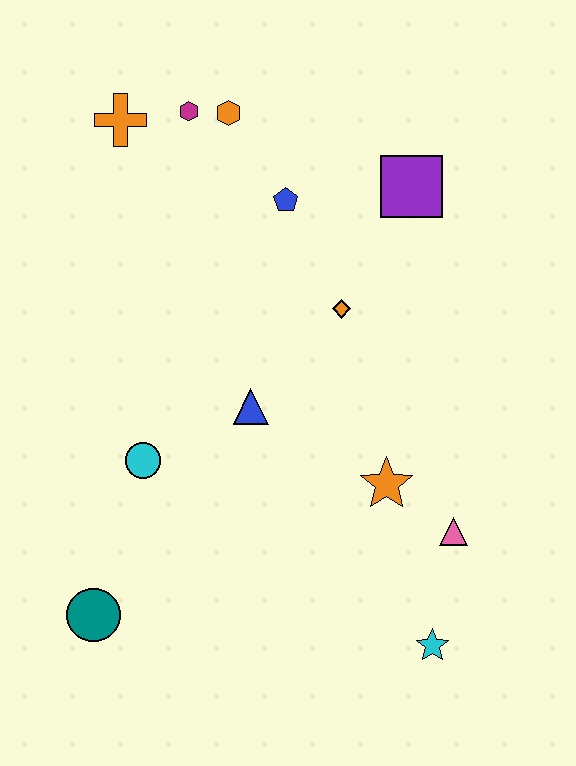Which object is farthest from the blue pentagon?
The cyan star is farthest from the blue pentagon.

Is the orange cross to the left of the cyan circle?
Yes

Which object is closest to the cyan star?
The pink triangle is closest to the cyan star.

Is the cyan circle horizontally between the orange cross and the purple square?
Yes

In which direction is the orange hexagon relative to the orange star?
The orange hexagon is above the orange star.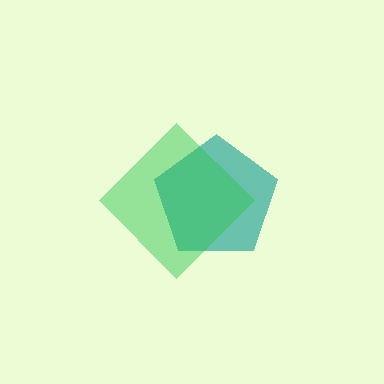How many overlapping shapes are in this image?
There are 2 overlapping shapes in the image.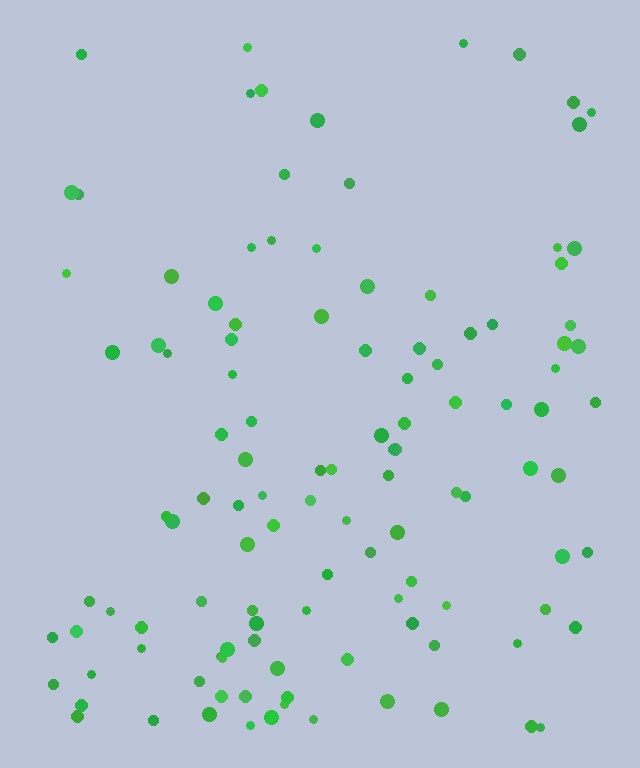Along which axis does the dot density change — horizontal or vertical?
Vertical.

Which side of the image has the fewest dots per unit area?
The top.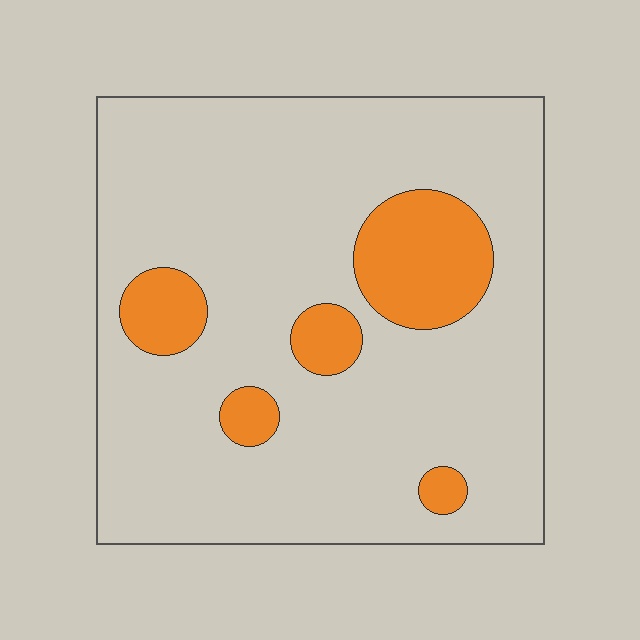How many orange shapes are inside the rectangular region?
5.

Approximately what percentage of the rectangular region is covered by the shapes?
Approximately 15%.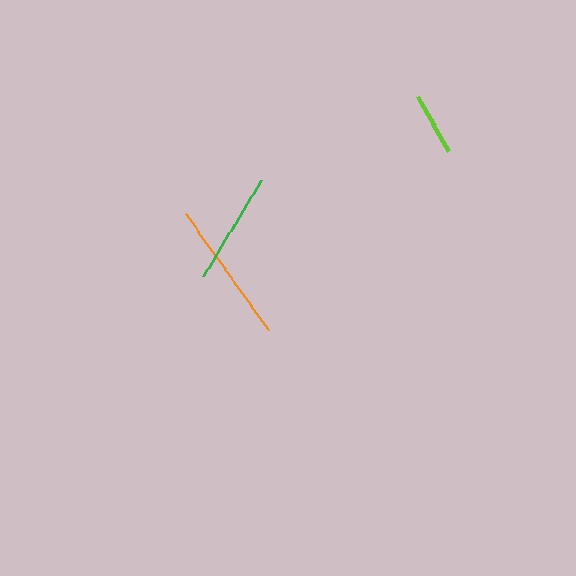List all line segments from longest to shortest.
From longest to shortest: orange, green, lime.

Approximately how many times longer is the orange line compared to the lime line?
The orange line is approximately 2.3 times the length of the lime line.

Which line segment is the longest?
The orange line is the longest at approximately 142 pixels.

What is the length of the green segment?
The green segment is approximately 112 pixels long.